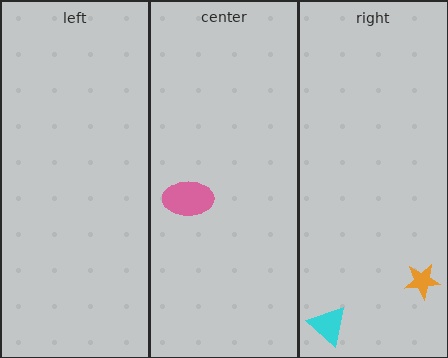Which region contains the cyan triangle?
The right region.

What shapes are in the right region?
The cyan triangle, the orange star.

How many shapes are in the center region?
1.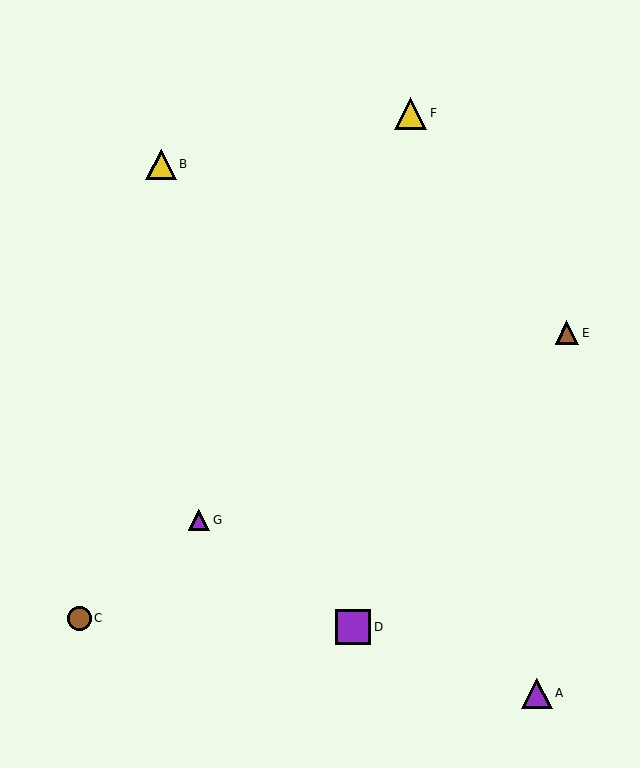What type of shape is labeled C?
Shape C is a brown circle.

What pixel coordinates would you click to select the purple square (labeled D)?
Click at (353, 627) to select the purple square D.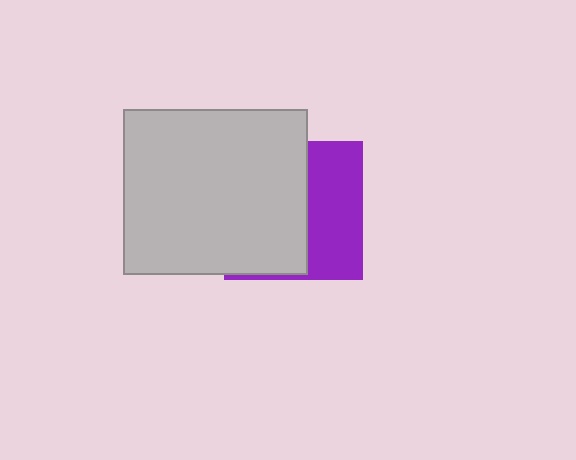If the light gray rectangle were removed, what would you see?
You would see the complete purple square.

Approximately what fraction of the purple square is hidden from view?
Roughly 58% of the purple square is hidden behind the light gray rectangle.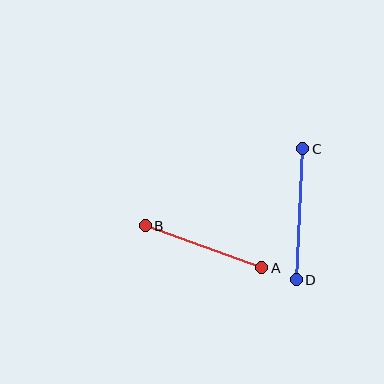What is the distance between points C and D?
The distance is approximately 131 pixels.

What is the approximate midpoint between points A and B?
The midpoint is at approximately (204, 247) pixels.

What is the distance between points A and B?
The distance is approximately 124 pixels.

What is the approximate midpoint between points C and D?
The midpoint is at approximately (300, 214) pixels.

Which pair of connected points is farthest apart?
Points C and D are farthest apart.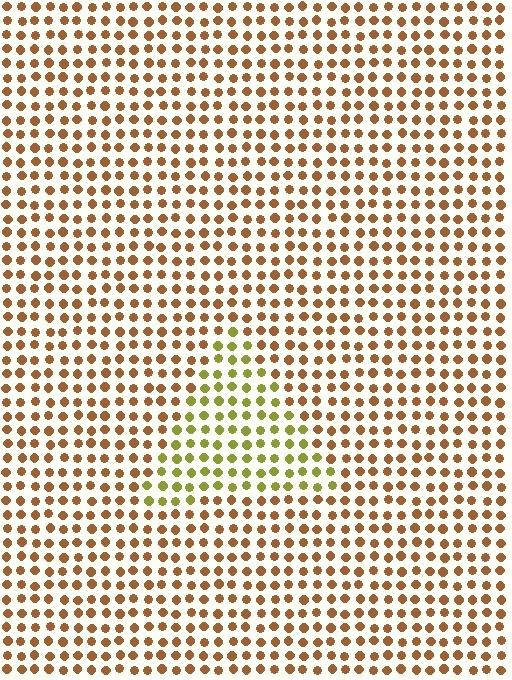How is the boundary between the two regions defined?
The boundary is defined purely by a slight shift in hue (about 45 degrees). Spacing, size, and orientation are identical on both sides.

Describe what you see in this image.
The image is filled with small brown elements in a uniform arrangement. A triangle-shaped region is visible where the elements are tinted to a slightly different hue, forming a subtle color boundary.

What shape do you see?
I see a triangle.